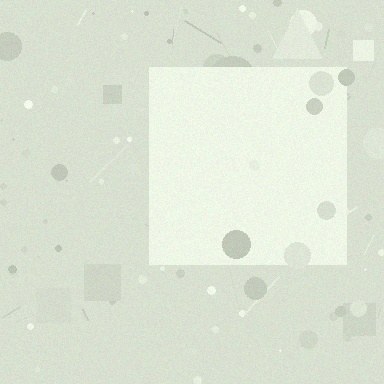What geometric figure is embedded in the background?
A square is embedded in the background.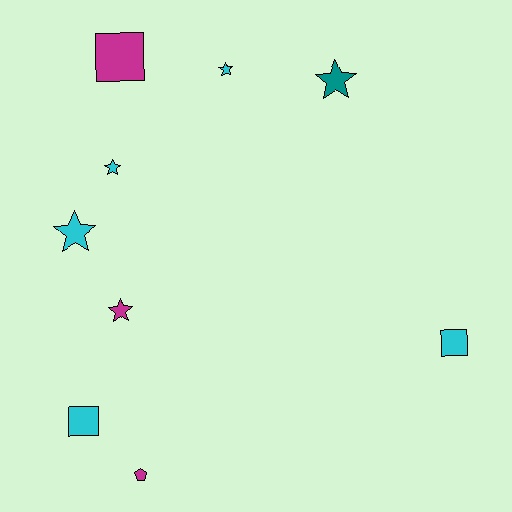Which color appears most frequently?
Cyan, with 5 objects.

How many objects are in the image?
There are 9 objects.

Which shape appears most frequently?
Star, with 5 objects.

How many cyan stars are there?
There are 3 cyan stars.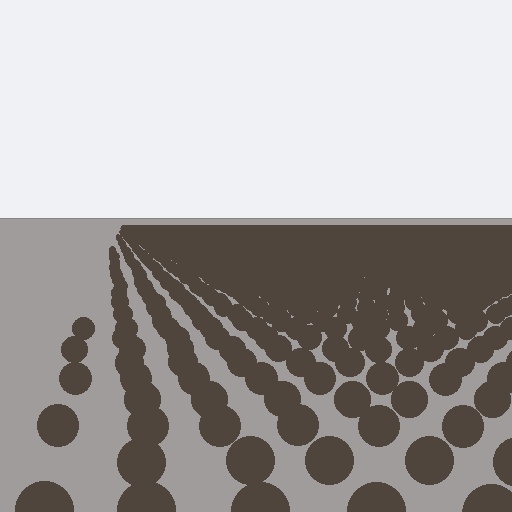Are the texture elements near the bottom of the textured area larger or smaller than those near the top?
Larger. Near the bottom, elements are closer to the viewer and appear at a bigger on-screen size.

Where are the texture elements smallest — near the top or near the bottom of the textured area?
Near the top.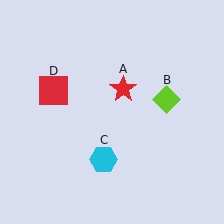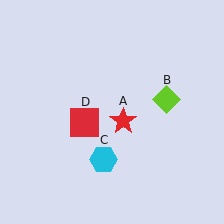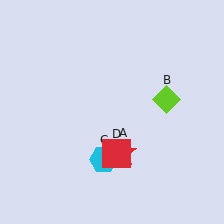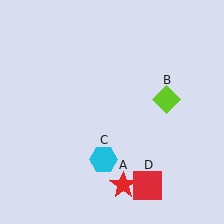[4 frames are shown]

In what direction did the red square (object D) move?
The red square (object D) moved down and to the right.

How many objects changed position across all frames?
2 objects changed position: red star (object A), red square (object D).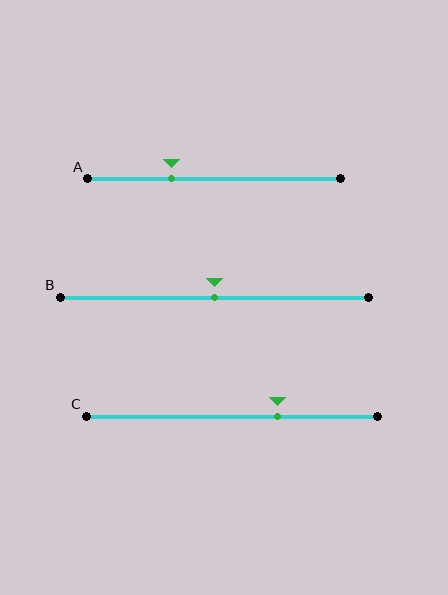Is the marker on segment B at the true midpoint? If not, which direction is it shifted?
Yes, the marker on segment B is at the true midpoint.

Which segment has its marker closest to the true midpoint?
Segment B has its marker closest to the true midpoint.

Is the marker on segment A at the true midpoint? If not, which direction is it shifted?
No, the marker on segment A is shifted to the left by about 17% of the segment length.